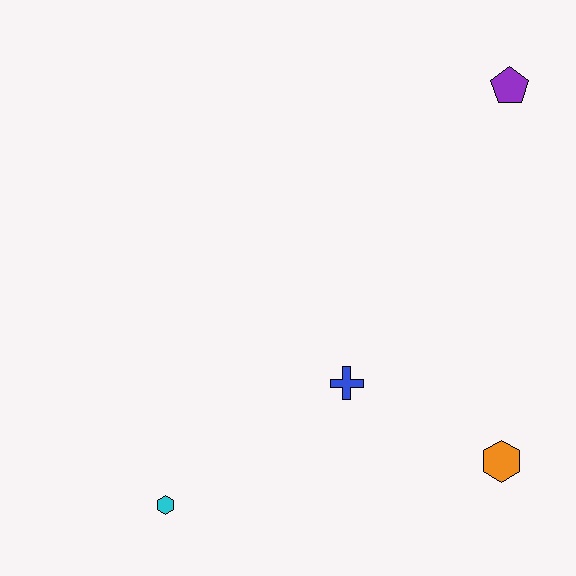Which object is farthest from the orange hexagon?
The purple pentagon is farthest from the orange hexagon.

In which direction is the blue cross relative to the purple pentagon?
The blue cross is below the purple pentagon.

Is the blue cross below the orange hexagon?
No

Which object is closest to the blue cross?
The orange hexagon is closest to the blue cross.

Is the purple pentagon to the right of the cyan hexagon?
Yes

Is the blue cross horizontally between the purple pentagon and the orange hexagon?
No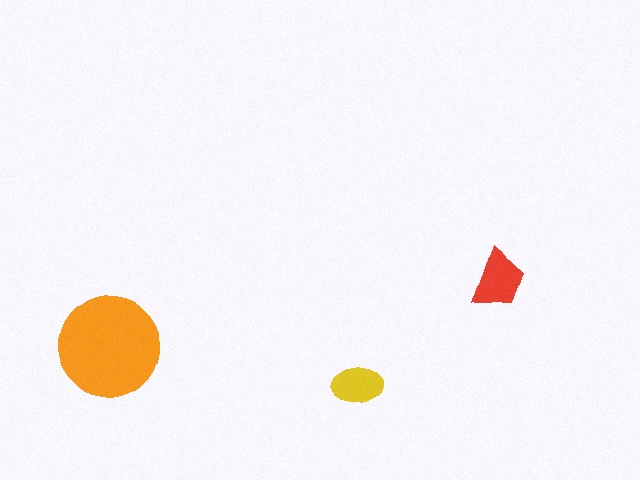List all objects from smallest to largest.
The yellow ellipse, the red trapezoid, the orange circle.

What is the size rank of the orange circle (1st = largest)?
1st.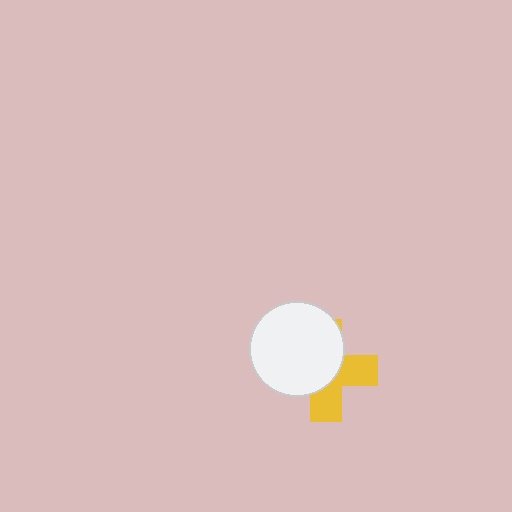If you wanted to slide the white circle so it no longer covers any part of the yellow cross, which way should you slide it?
Slide it toward the upper-left — that is the most direct way to separate the two shapes.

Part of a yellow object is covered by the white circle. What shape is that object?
It is a cross.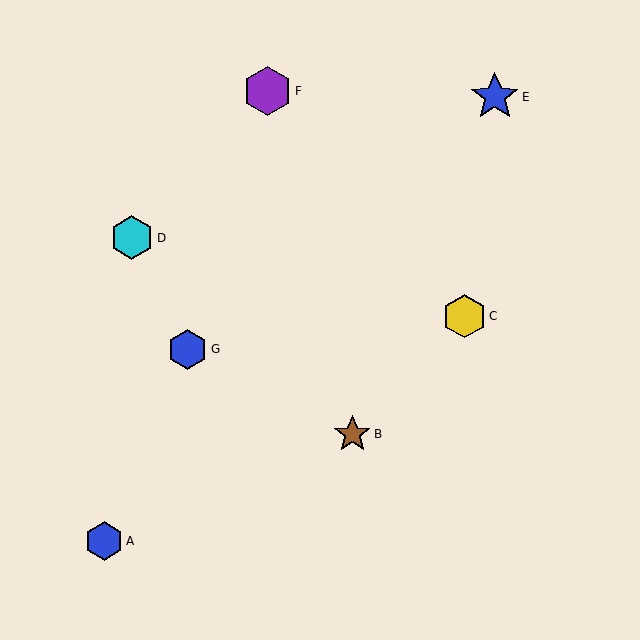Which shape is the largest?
The purple hexagon (labeled F) is the largest.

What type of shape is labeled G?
Shape G is a blue hexagon.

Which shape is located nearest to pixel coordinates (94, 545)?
The blue hexagon (labeled A) at (104, 541) is nearest to that location.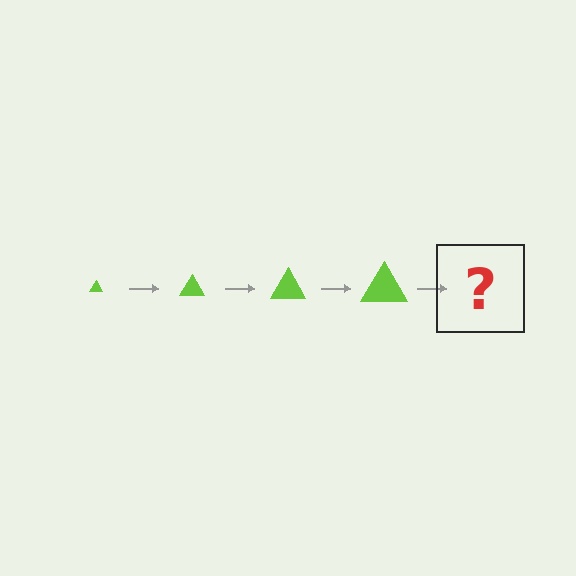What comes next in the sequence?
The next element should be a lime triangle, larger than the previous one.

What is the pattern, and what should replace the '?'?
The pattern is that the triangle gets progressively larger each step. The '?' should be a lime triangle, larger than the previous one.